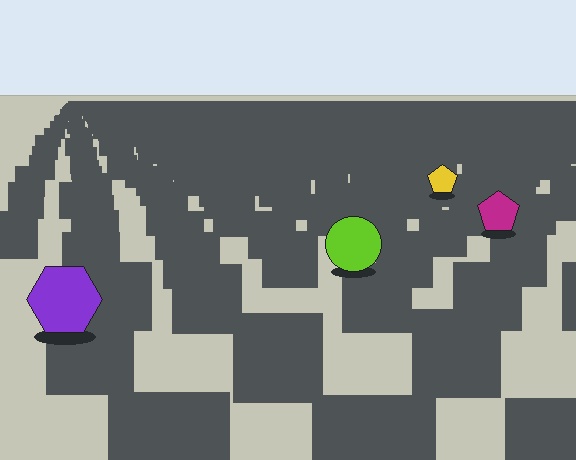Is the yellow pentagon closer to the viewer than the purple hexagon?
No. The purple hexagon is closer — you can tell from the texture gradient: the ground texture is coarser near it.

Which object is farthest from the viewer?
The yellow pentagon is farthest from the viewer. It appears smaller and the ground texture around it is denser.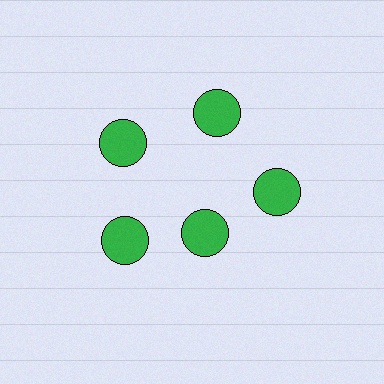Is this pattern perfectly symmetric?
No. The 5 green circles are arranged in a ring, but one element near the 5 o'clock position is pulled inward toward the center, breaking the 5-fold rotational symmetry.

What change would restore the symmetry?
The symmetry would be restored by moving it outward, back onto the ring so that all 5 circles sit at equal angles and equal distance from the center.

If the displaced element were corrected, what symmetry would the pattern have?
It would have 5-fold rotational symmetry — the pattern would map onto itself every 72 degrees.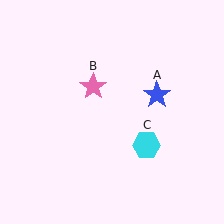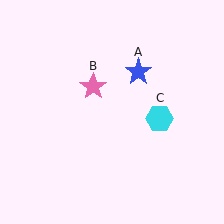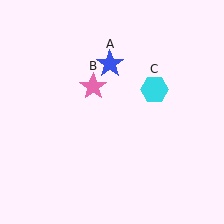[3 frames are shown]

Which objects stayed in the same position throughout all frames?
Pink star (object B) remained stationary.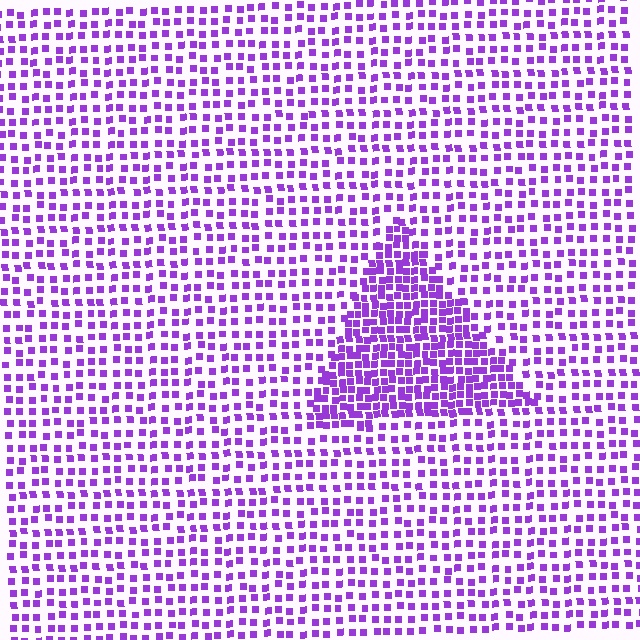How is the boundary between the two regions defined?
The boundary is defined by a change in element density (approximately 2.1x ratio). All elements are the same color, size, and shape.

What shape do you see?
I see a triangle.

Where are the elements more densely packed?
The elements are more densely packed inside the triangle boundary.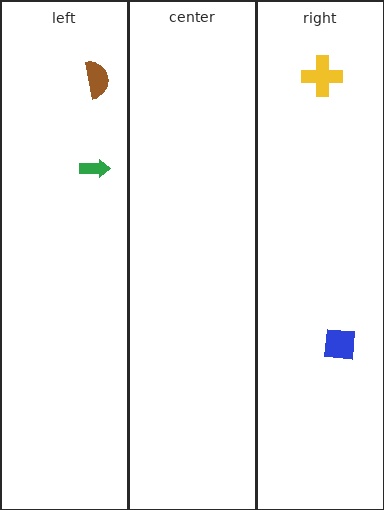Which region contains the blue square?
The right region.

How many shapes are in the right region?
2.